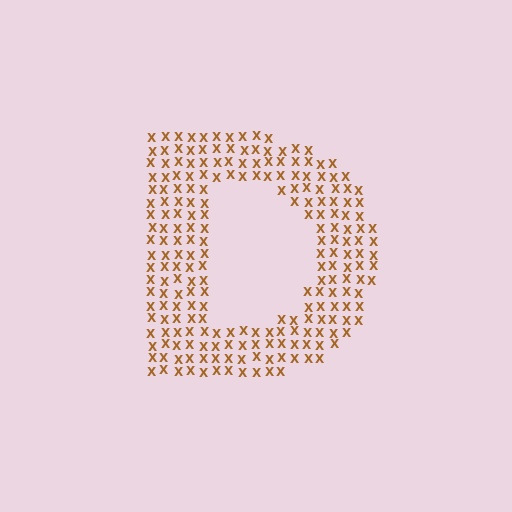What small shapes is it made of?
It is made of small letter X's.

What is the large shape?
The large shape is the letter D.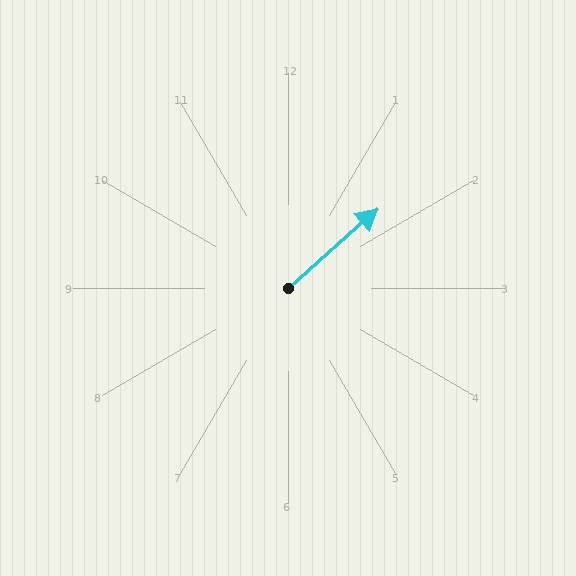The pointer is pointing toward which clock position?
Roughly 2 o'clock.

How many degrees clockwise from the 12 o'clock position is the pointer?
Approximately 49 degrees.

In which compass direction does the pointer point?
Northeast.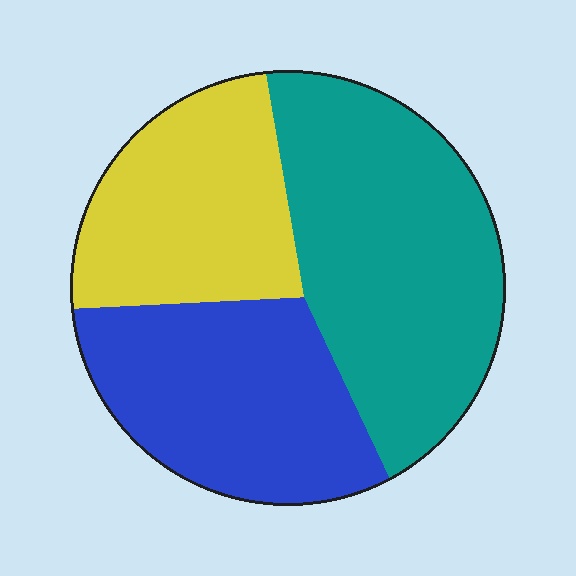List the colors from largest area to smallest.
From largest to smallest: teal, blue, yellow.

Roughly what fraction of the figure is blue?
Blue covers about 30% of the figure.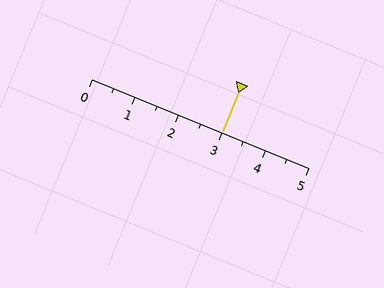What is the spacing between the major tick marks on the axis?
The major ticks are spaced 1 apart.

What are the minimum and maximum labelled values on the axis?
The axis runs from 0 to 5.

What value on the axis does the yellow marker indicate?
The marker indicates approximately 3.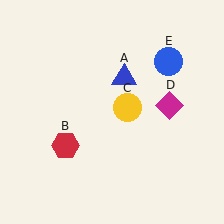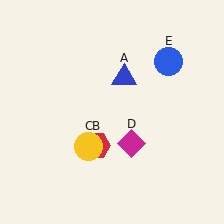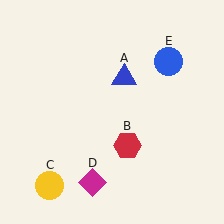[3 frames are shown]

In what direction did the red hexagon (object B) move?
The red hexagon (object B) moved right.